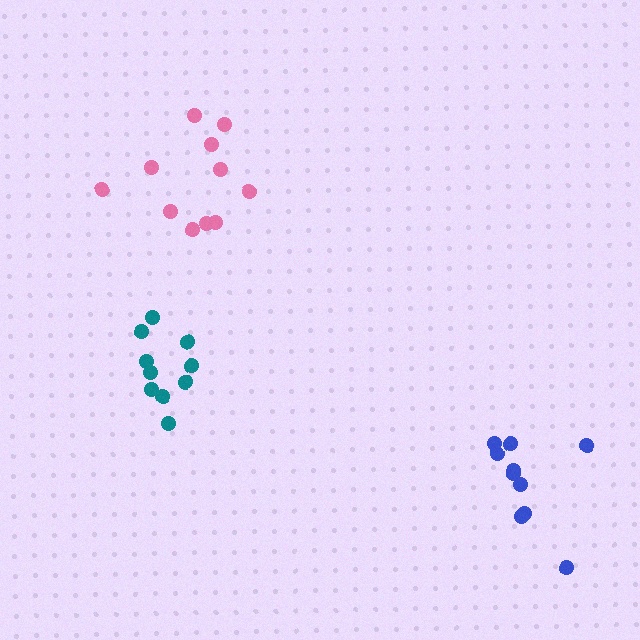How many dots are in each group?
Group 1: 11 dots, Group 2: 10 dots, Group 3: 10 dots (31 total).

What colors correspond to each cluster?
The clusters are colored: pink, blue, teal.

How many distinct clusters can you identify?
There are 3 distinct clusters.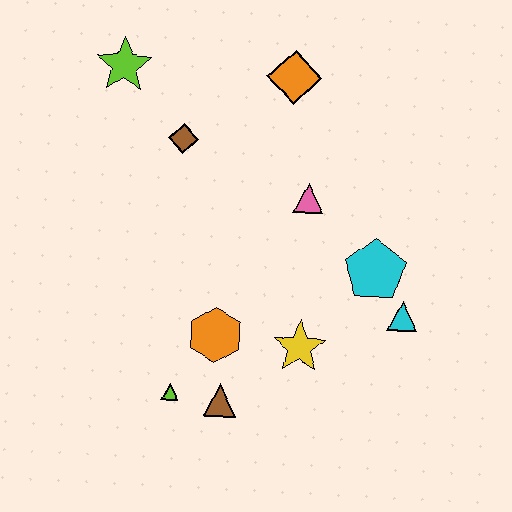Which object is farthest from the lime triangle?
The orange diamond is farthest from the lime triangle.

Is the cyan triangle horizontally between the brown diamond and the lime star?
No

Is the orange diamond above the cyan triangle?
Yes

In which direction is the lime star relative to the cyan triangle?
The lime star is to the left of the cyan triangle.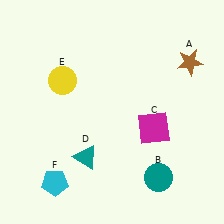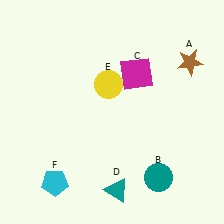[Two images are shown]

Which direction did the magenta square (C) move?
The magenta square (C) moved up.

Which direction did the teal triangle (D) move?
The teal triangle (D) moved down.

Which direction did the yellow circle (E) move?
The yellow circle (E) moved right.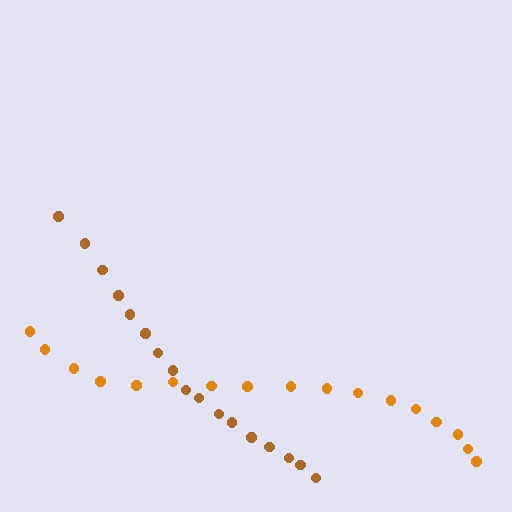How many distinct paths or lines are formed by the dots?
There are 2 distinct paths.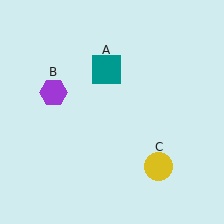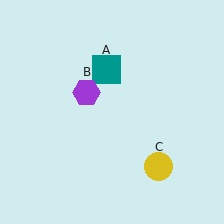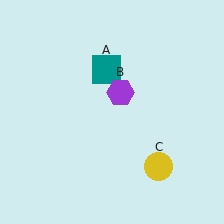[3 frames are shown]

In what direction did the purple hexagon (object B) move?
The purple hexagon (object B) moved right.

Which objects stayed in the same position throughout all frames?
Teal square (object A) and yellow circle (object C) remained stationary.